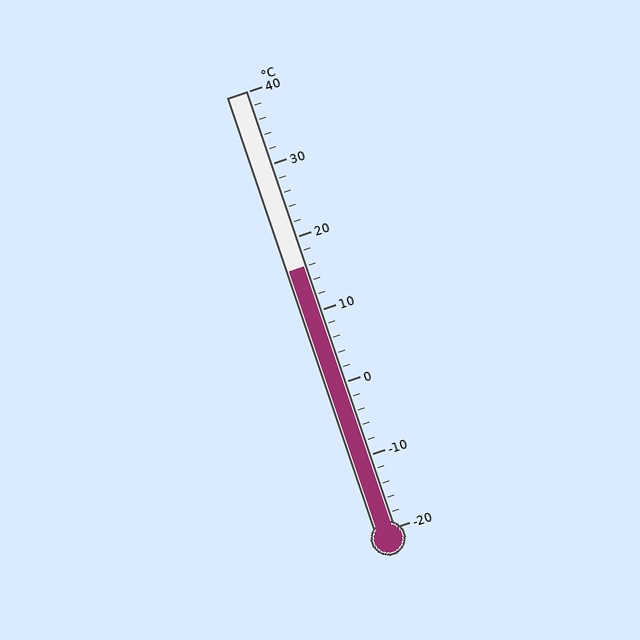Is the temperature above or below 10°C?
The temperature is above 10°C.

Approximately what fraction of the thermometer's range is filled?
The thermometer is filled to approximately 60% of its range.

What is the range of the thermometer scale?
The thermometer scale ranges from -20°C to 40°C.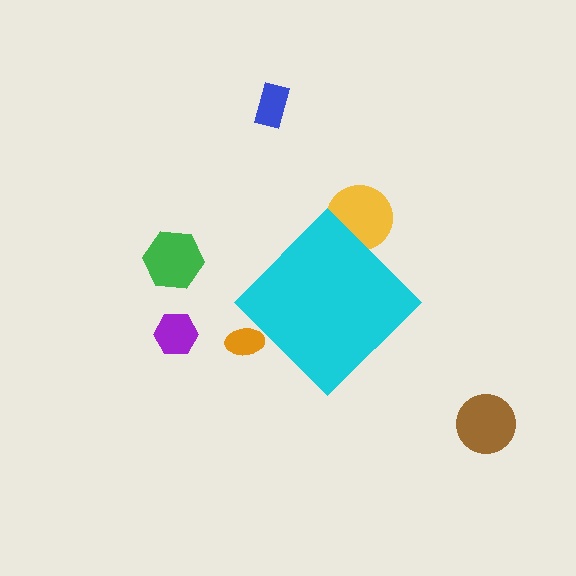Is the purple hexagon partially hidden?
No, the purple hexagon is fully visible.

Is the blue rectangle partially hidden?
No, the blue rectangle is fully visible.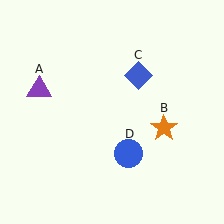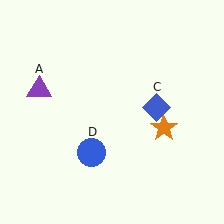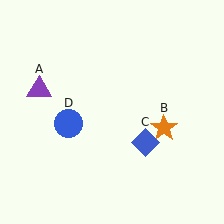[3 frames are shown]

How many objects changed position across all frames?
2 objects changed position: blue diamond (object C), blue circle (object D).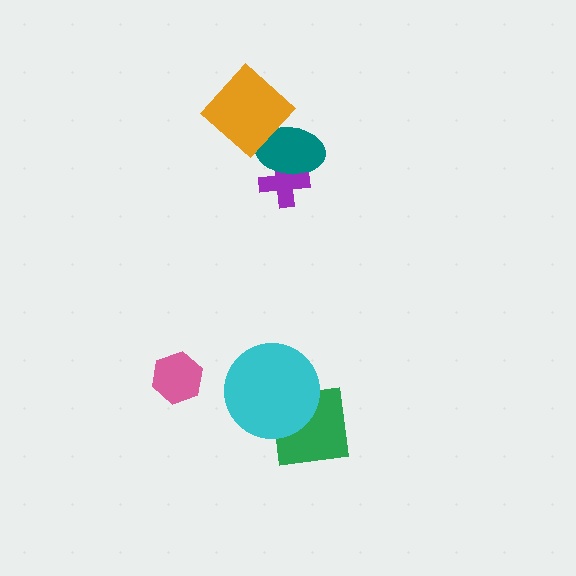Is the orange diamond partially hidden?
No, no other shape covers it.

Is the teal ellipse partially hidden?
Yes, it is partially covered by another shape.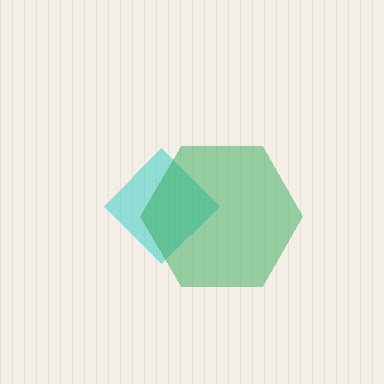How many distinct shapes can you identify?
There are 2 distinct shapes: a cyan diamond, a green hexagon.